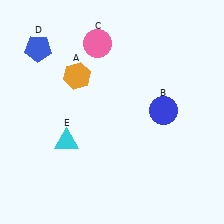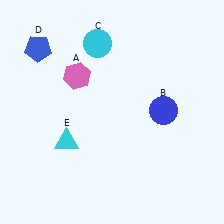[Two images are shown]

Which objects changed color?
A changed from orange to pink. C changed from pink to cyan.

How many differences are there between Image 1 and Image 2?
There are 2 differences between the two images.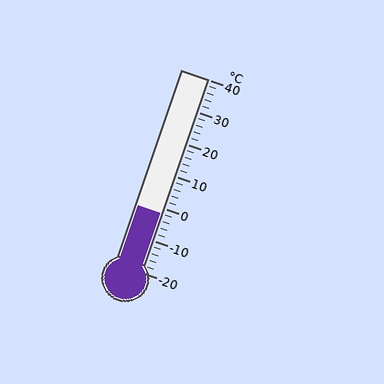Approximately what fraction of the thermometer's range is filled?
The thermometer is filled to approximately 30% of its range.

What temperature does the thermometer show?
The thermometer shows approximately -2°C.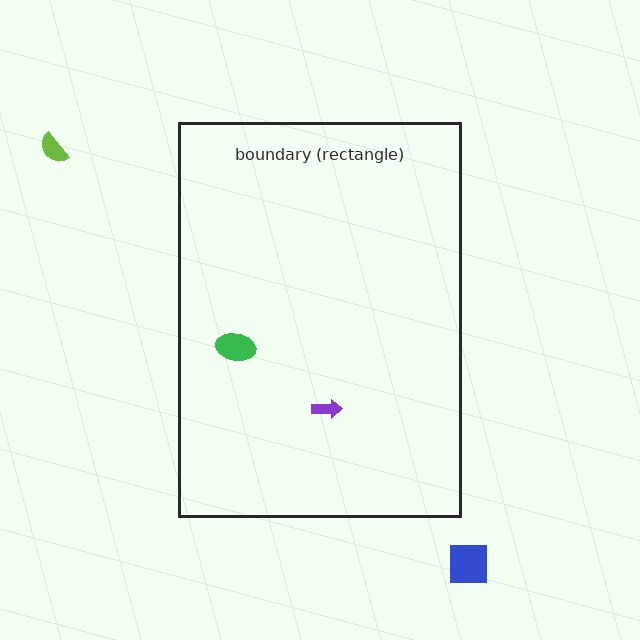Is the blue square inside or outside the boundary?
Outside.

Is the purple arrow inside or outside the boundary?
Inside.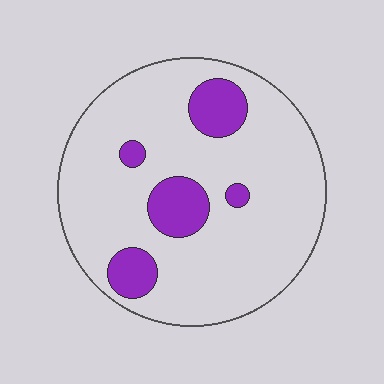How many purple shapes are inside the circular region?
5.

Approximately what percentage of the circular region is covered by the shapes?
Approximately 15%.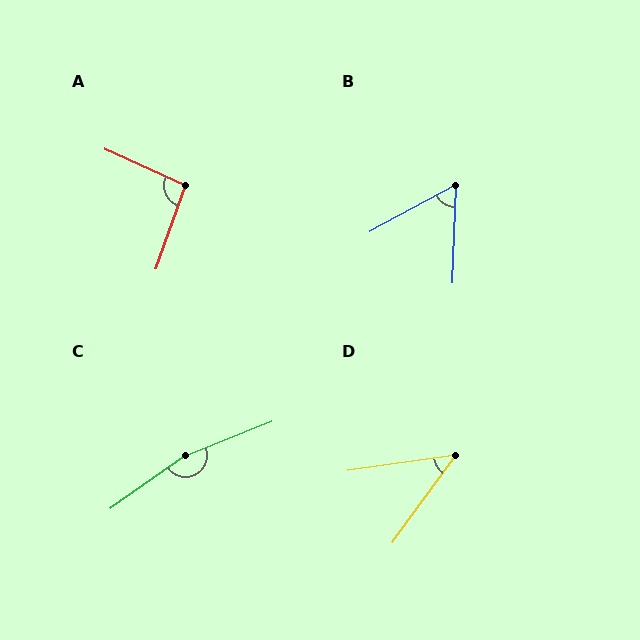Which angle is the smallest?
D, at approximately 46 degrees.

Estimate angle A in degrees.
Approximately 95 degrees.